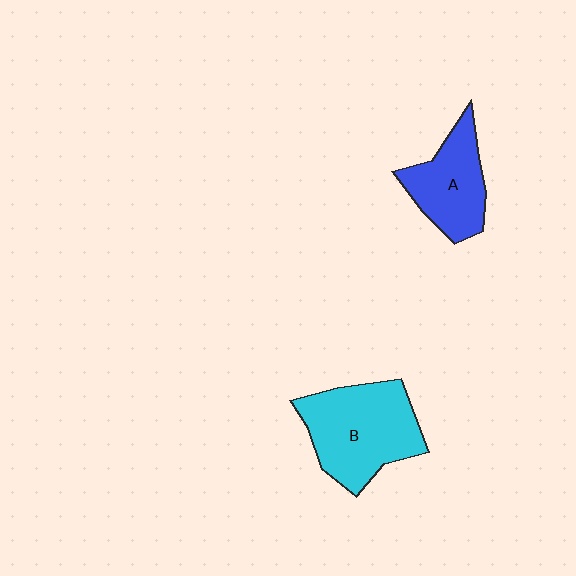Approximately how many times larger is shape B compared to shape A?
Approximately 1.4 times.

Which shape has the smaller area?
Shape A (blue).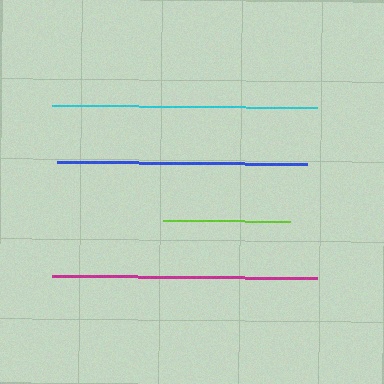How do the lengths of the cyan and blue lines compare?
The cyan and blue lines are approximately the same length.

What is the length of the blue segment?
The blue segment is approximately 250 pixels long.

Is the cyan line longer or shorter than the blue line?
The cyan line is longer than the blue line.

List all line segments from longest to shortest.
From longest to shortest: cyan, magenta, blue, lime.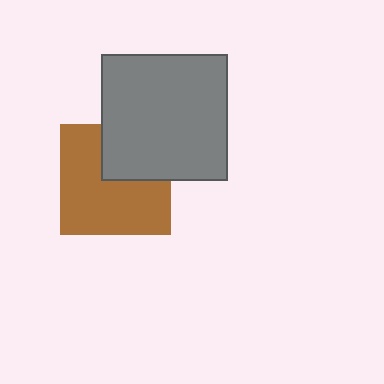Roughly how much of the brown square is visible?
Most of it is visible (roughly 68%).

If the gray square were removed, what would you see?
You would see the complete brown square.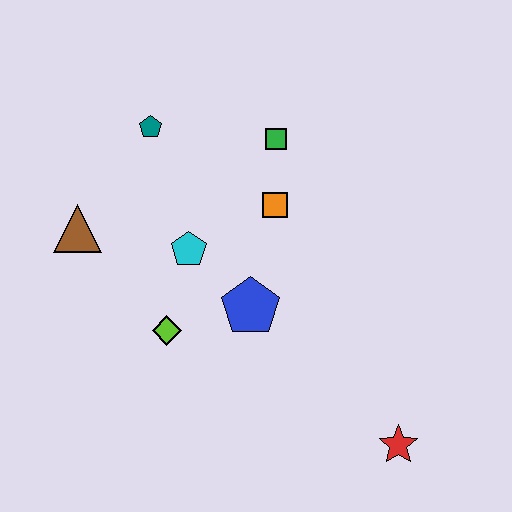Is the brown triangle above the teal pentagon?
No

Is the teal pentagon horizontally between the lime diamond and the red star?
No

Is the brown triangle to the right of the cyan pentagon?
No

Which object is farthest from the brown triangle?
The red star is farthest from the brown triangle.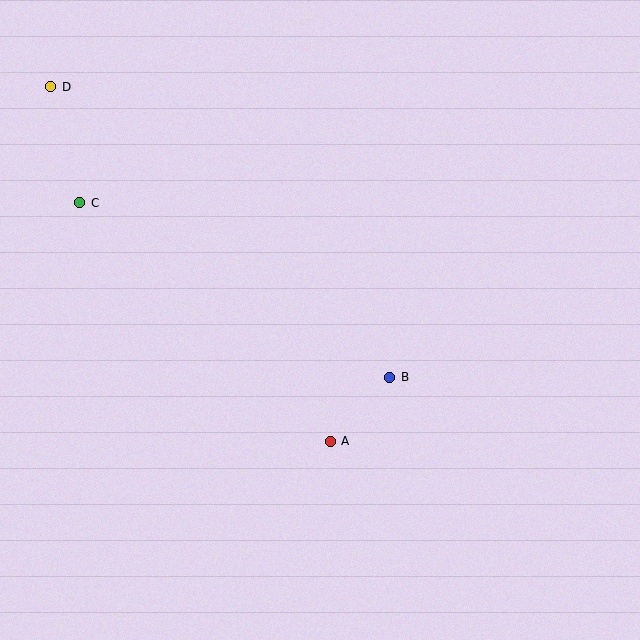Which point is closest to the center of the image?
Point B at (390, 377) is closest to the center.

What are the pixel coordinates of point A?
Point A is at (330, 441).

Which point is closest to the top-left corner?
Point D is closest to the top-left corner.